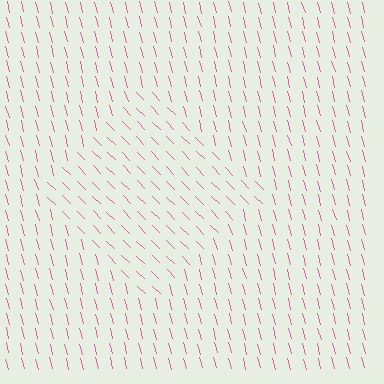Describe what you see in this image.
The image is filled with small pink line segments. A diamond region in the image has lines oriented differently from the surrounding lines, creating a visible texture boundary.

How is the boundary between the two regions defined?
The boundary is defined purely by a change in line orientation (approximately 30 degrees difference). All lines are the same color and thickness.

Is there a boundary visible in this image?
Yes, there is a texture boundary formed by a change in line orientation.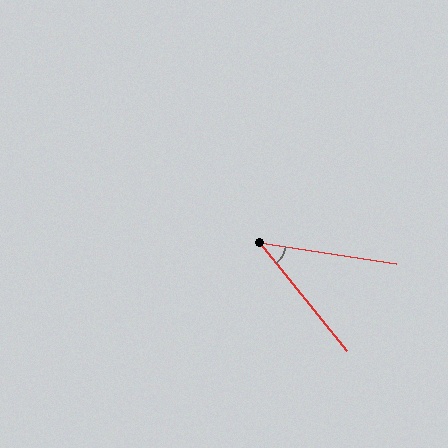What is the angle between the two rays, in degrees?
Approximately 42 degrees.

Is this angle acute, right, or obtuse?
It is acute.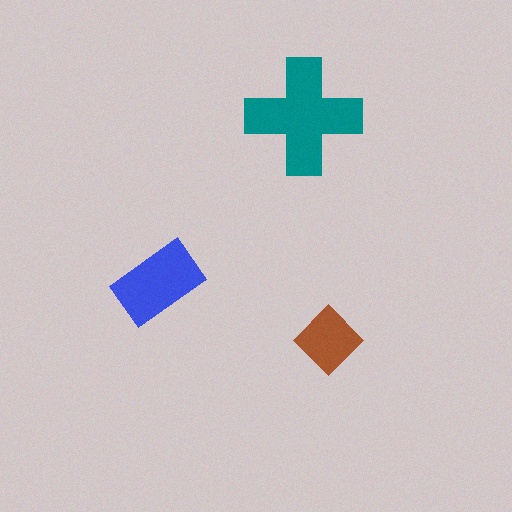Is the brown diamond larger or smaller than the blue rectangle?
Smaller.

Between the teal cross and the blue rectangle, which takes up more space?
The teal cross.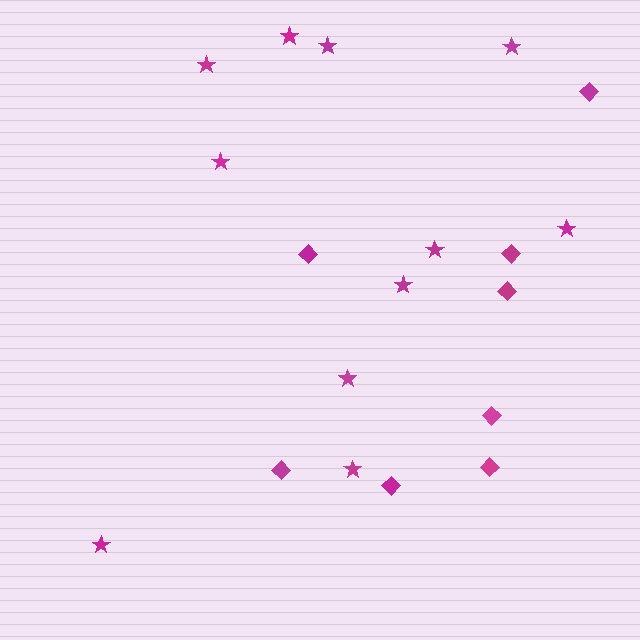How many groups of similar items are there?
There are 2 groups: one group of diamonds (8) and one group of stars (11).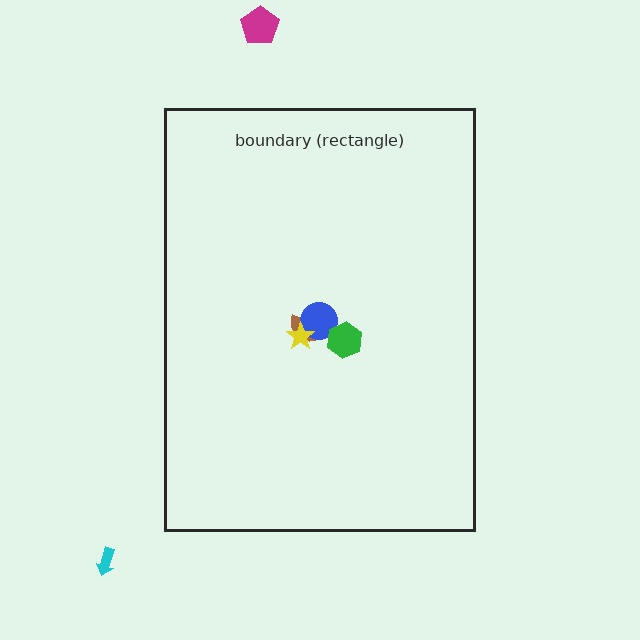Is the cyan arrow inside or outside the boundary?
Outside.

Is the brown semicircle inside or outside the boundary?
Inside.